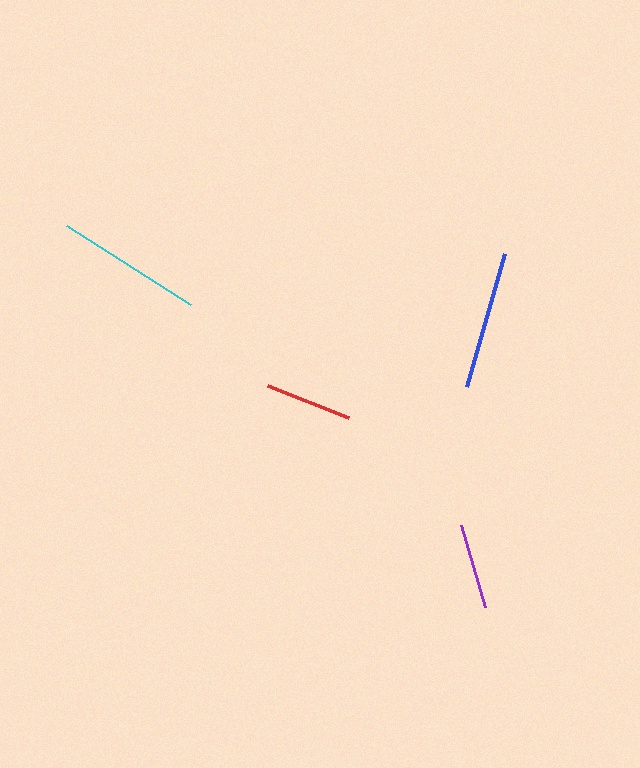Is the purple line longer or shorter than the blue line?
The blue line is longer than the purple line.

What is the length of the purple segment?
The purple segment is approximately 84 pixels long.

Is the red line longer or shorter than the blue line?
The blue line is longer than the red line.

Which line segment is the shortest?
The purple line is the shortest at approximately 84 pixels.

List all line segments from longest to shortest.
From longest to shortest: cyan, blue, red, purple.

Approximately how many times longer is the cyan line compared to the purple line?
The cyan line is approximately 1.7 times the length of the purple line.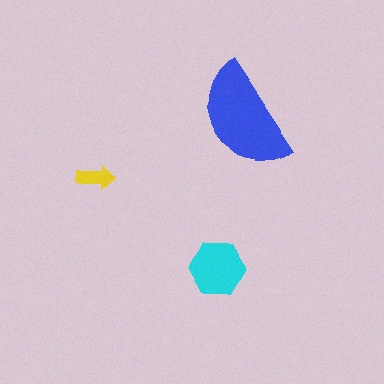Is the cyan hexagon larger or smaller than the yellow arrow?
Larger.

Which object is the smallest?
The yellow arrow.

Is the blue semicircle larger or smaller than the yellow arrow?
Larger.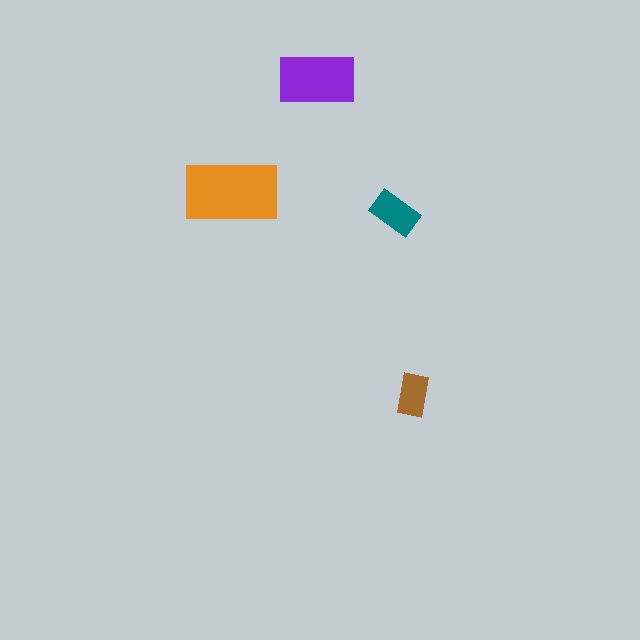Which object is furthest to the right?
The brown rectangle is rightmost.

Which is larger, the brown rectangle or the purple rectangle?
The purple one.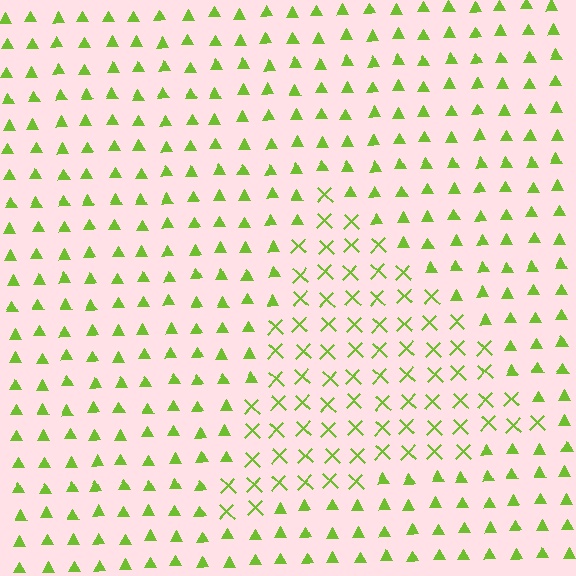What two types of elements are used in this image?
The image uses X marks inside the triangle region and triangles outside it.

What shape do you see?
I see a triangle.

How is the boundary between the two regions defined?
The boundary is defined by a change in element shape: X marks inside vs. triangles outside. All elements share the same color and spacing.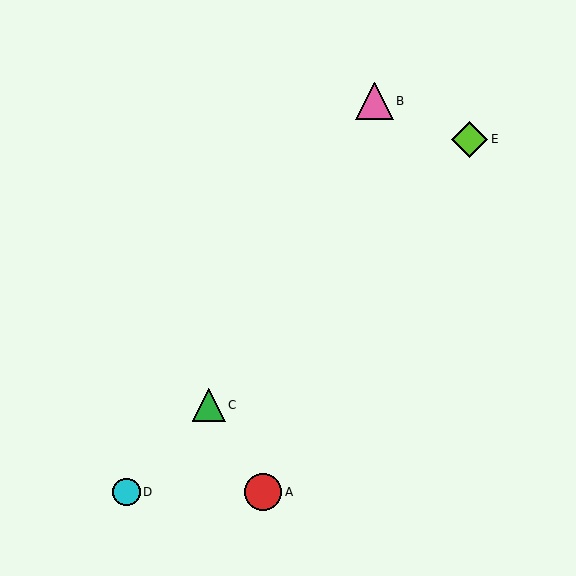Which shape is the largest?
The red circle (labeled A) is the largest.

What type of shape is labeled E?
Shape E is a lime diamond.